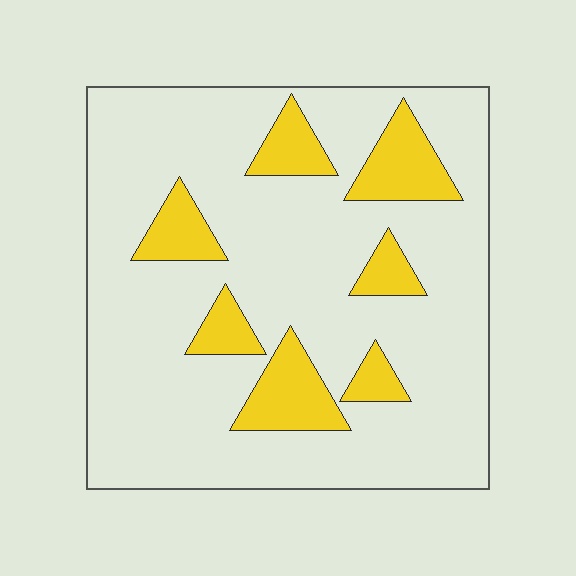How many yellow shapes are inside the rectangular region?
7.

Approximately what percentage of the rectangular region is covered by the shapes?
Approximately 20%.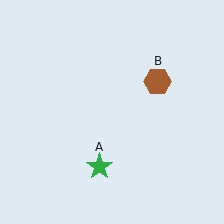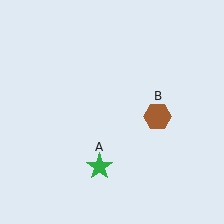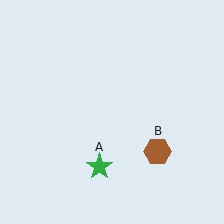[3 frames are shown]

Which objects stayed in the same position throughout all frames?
Green star (object A) remained stationary.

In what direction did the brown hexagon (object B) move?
The brown hexagon (object B) moved down.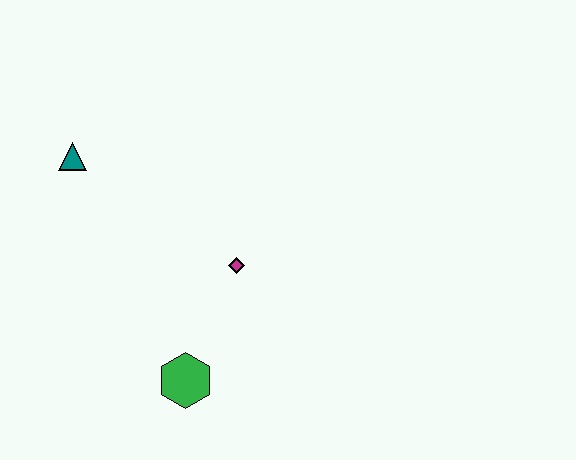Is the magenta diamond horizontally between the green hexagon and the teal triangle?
No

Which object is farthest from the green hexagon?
The teal triangle is farthest from the green hexagon.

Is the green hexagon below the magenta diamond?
Yes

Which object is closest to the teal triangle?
The magenta diamond is closest to the teal triangle.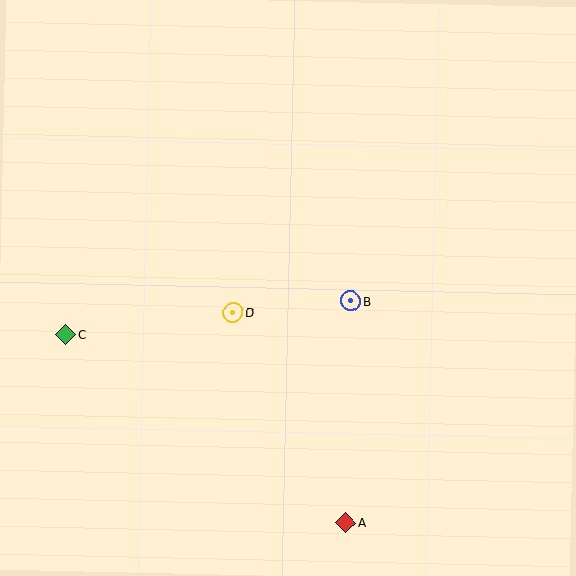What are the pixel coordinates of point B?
Point B is at (351, 301).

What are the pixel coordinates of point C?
Point C is at (66, 335).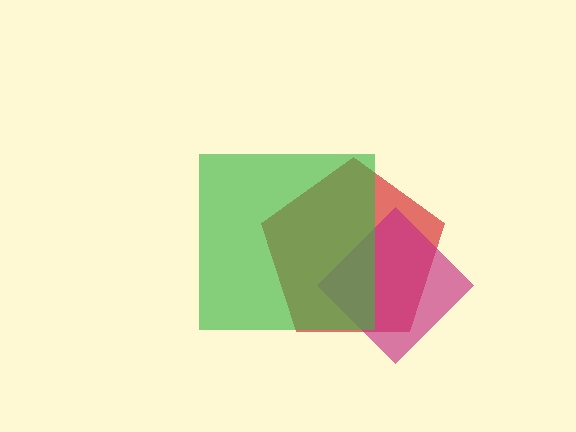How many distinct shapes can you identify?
There are 3 distinct shapes: a red pentagon, a magenta diamond, a green square.